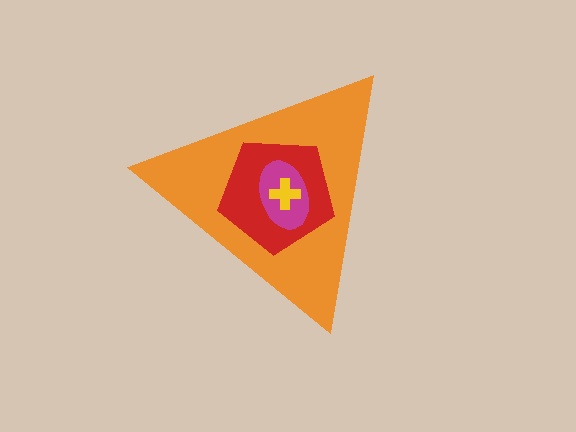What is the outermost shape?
The orange triangle.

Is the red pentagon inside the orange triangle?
Yes.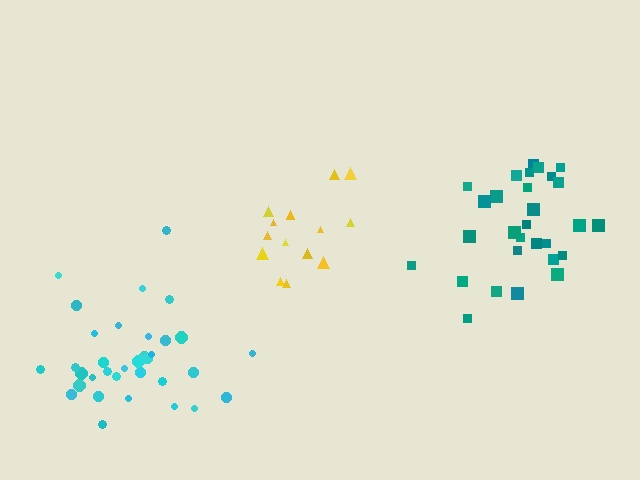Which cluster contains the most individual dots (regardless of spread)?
Cyan (34).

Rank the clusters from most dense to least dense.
teal, cyan, yellow.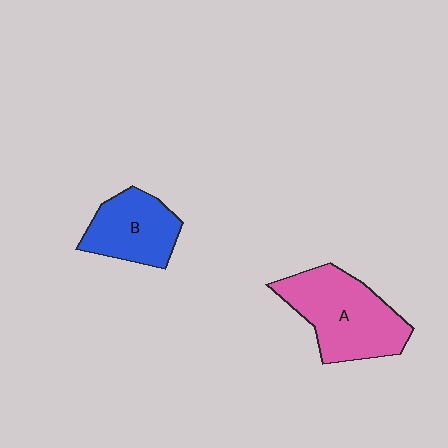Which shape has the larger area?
Shape A (pink).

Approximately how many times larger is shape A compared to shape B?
Approximately 1.5 times.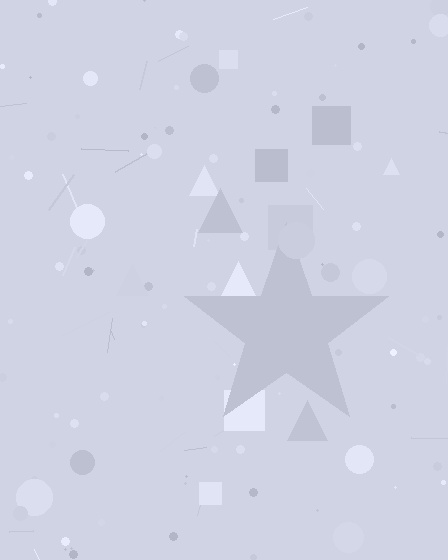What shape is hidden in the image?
A star is hidden in the image.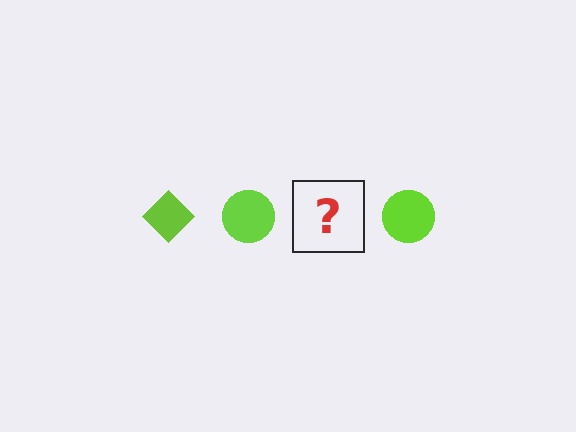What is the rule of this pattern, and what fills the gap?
The rule is that the pattern cycles through diamond, circle shapes in lime. The gap should be filled with a lime diamond.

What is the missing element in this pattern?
The missing element is a lime diamond.